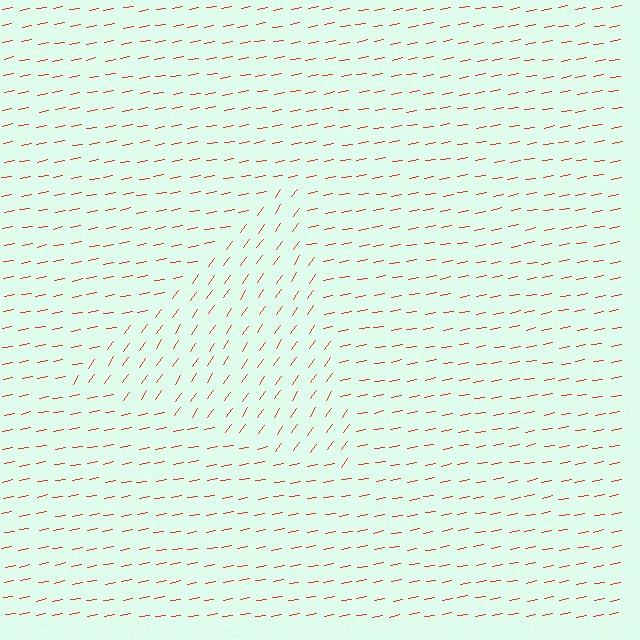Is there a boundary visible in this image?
Yes, there is a texture boundary formed by a change in line orientation.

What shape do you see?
I see a triangle.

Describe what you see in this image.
The image is filled with small red line segments. A triangle region in the image has lines oriented differently from the surrounding lines, creating a visible texture boundary.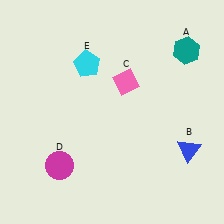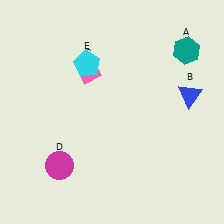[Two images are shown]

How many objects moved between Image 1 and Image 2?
2 objects moved between the two images.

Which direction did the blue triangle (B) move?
The blue triangle (B) moved up.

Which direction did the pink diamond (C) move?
The pink diamond (C) moved left.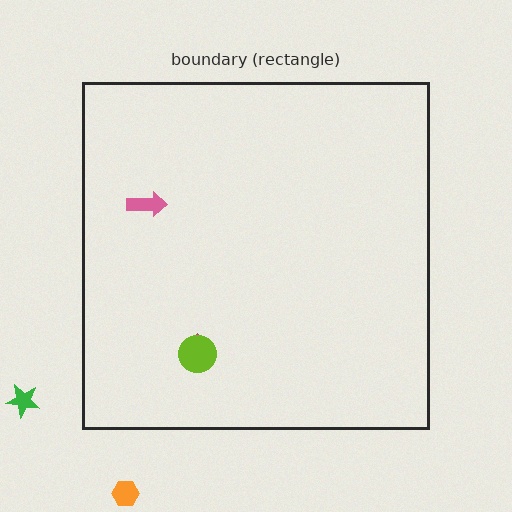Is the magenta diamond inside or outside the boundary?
Inside.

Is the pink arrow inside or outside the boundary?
Inside.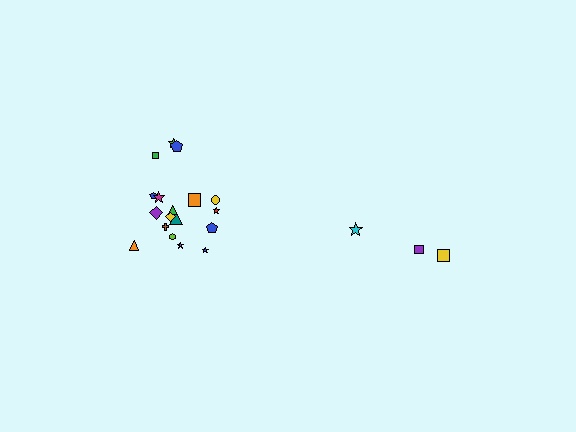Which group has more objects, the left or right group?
The left group.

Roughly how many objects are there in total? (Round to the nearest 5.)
Roughly 20 objects in total.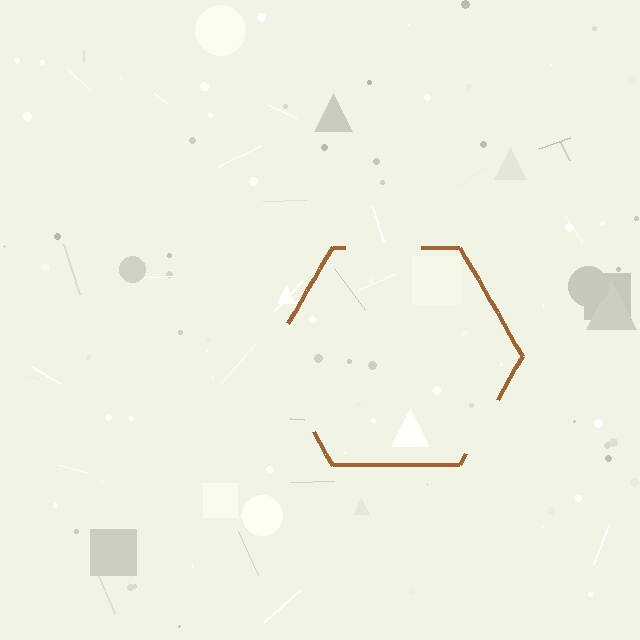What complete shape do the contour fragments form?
The contour fragments form a hexagon.